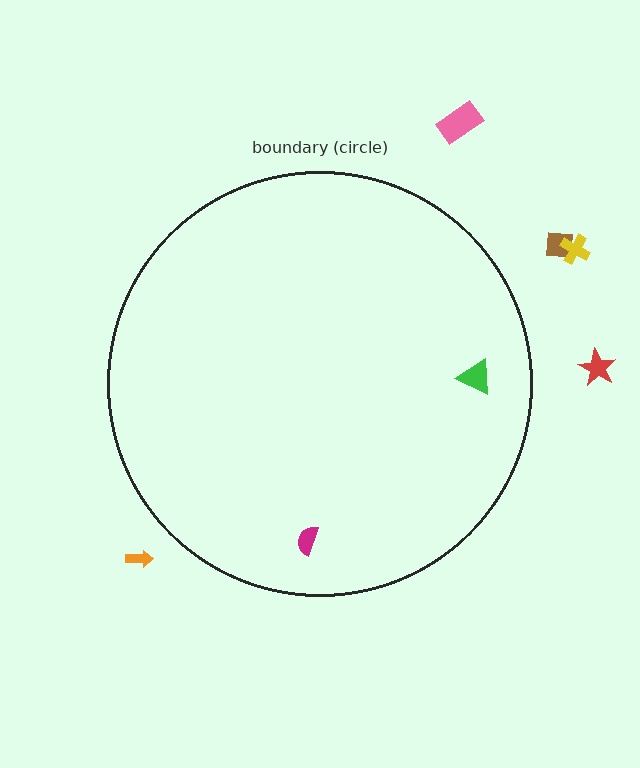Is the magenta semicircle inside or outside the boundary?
Inside.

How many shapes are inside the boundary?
2 inside, 5 outside.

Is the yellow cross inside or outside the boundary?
Outside.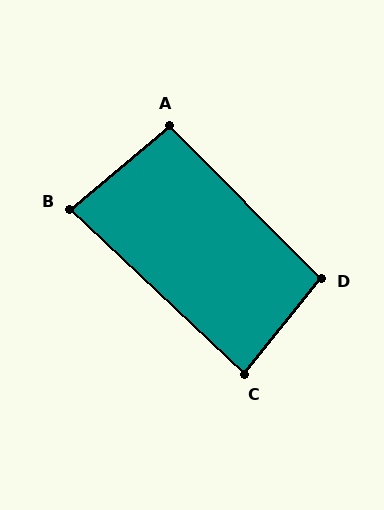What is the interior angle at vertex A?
Approximately 95 degrees (obtuse).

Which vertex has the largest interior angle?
D, at approximately 97 degrees.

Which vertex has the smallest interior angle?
B, at approximately 83 degrees.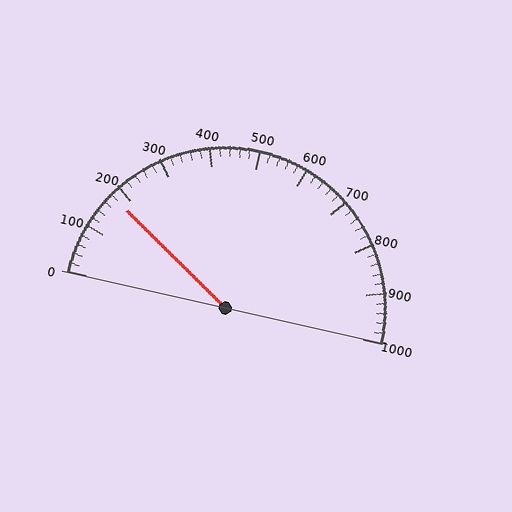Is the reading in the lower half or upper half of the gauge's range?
The reading is in the lower half of the range (0 to 1000).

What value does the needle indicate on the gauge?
The needle indicates approximately 180.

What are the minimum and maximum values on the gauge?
The gauge ranges from 0 to 1000.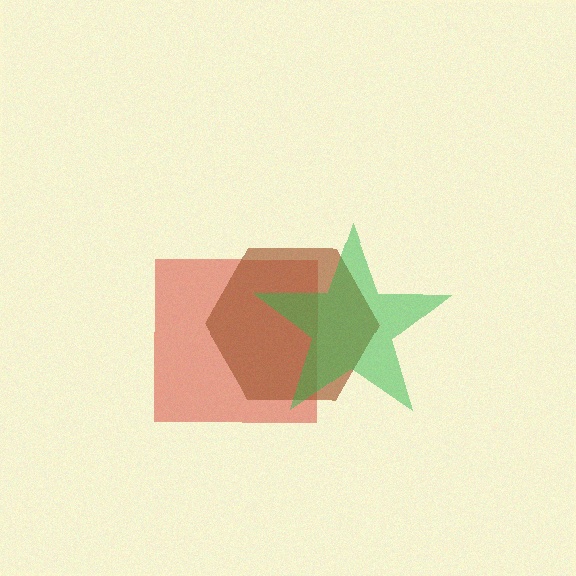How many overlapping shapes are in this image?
There are 3 overlapping shapes in the image.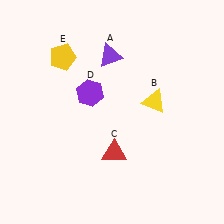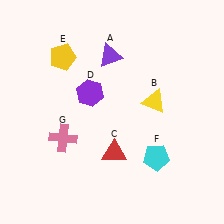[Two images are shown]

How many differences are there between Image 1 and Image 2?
There are 2 differences between the two images.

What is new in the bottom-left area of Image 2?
A pink cross (G) was added in the bottom-left area of Image 2.